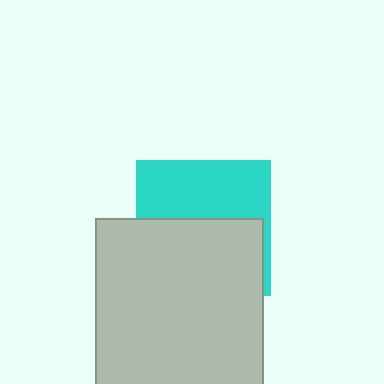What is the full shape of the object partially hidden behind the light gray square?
The partially hidden object is a cyan square.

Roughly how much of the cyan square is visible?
About half of it is visible (roughly 46%).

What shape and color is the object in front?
The object in front is a light gray square.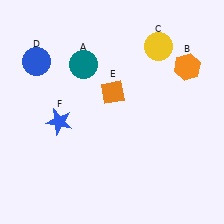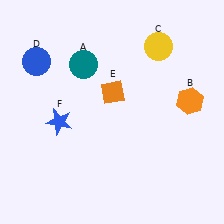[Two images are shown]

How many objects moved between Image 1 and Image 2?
1 object moved between the two images.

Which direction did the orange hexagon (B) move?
The orange hexagon (B) moved down.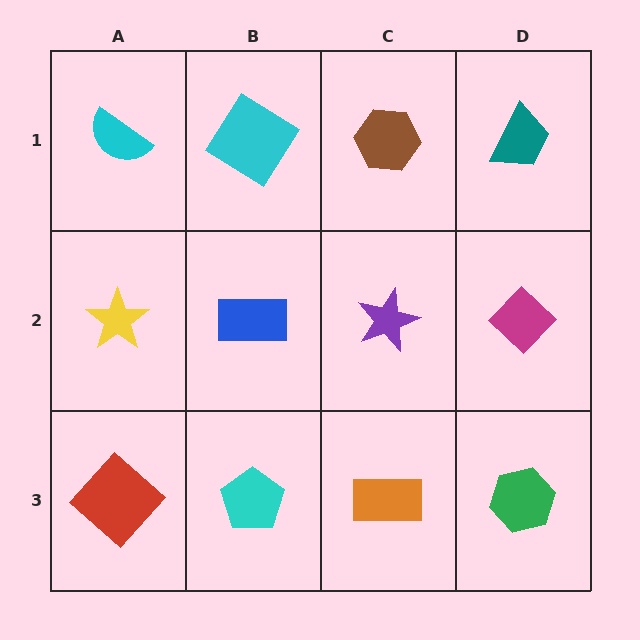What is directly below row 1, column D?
A magenta diamond.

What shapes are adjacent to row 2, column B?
A cyan diamond (row 1, column B), a cyan pentagon (row 3, column B), a yellow star (row 2, column A), a purple star (row 2, column C).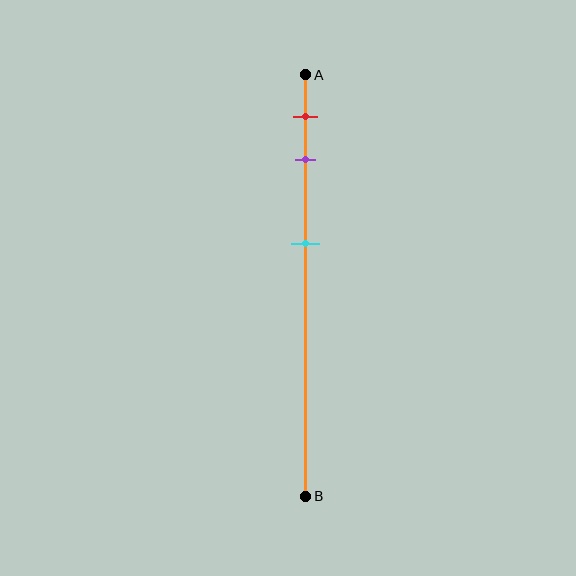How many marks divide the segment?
There are 3 marks dividing the segment.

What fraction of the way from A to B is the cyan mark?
The cyan mark is approximately 40% (0.4) of the way from A to B.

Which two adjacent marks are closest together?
The red and purple marks are the closest adjacent pair.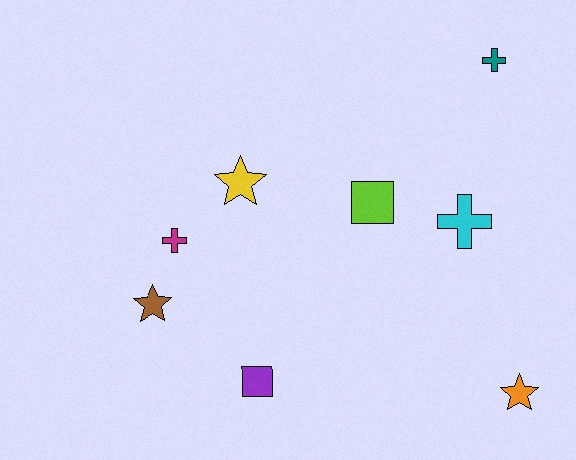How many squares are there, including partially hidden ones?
There are 2 squares.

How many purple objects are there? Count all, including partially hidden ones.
There is 1 purple object.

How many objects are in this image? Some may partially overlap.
There are 8 objects.